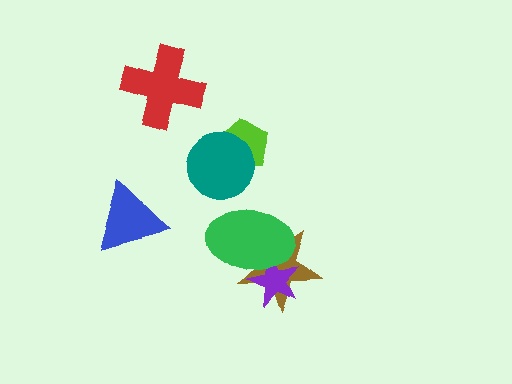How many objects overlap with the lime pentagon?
1 object overlaps with the lime pentagon.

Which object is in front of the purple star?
The green ellipse is in front of the purple star.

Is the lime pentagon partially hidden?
Yes, it is partially covered by another shape.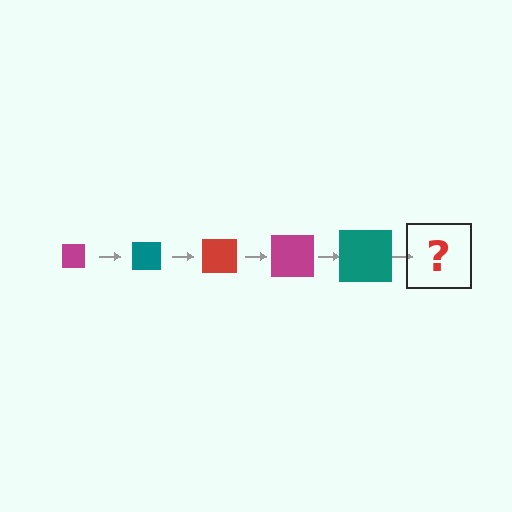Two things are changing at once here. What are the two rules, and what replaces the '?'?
The two rules are that the square grows larger each step and the color cycles through magenta, teal, and red. The '?' should be a red square, larger than the previous one.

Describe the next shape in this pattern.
It should be a red square, larger than the previous one.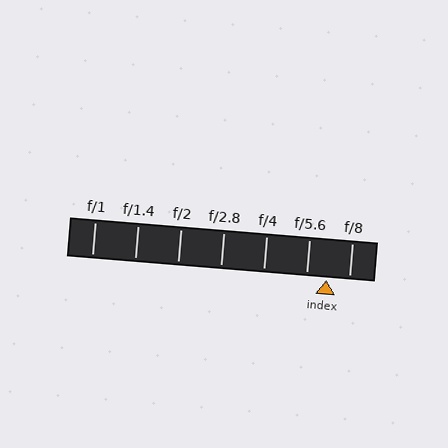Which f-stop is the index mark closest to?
The index mark is closest to f/5.6.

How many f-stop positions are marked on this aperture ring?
There are 7 f-stop positions marked.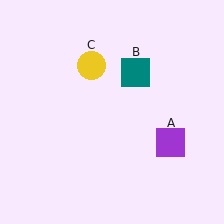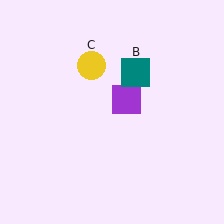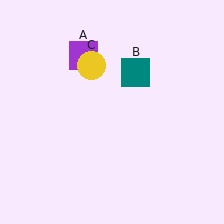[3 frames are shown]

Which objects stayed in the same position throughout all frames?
Teal square (object B) and yellow circle (object C) remained stationary.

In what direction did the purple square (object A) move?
The purple square (object A) moved up and to the left.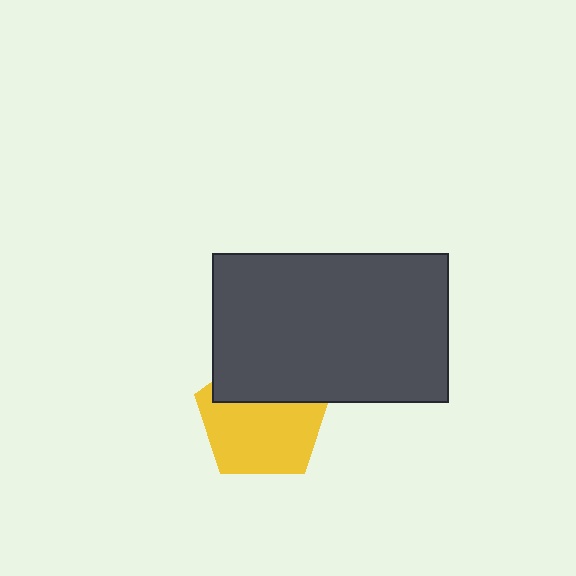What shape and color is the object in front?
The object in front is a dark gray rectangle.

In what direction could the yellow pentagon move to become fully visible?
The yellow pentagon could move down. That would shift it out from behind the dark gray rectangle entirely.